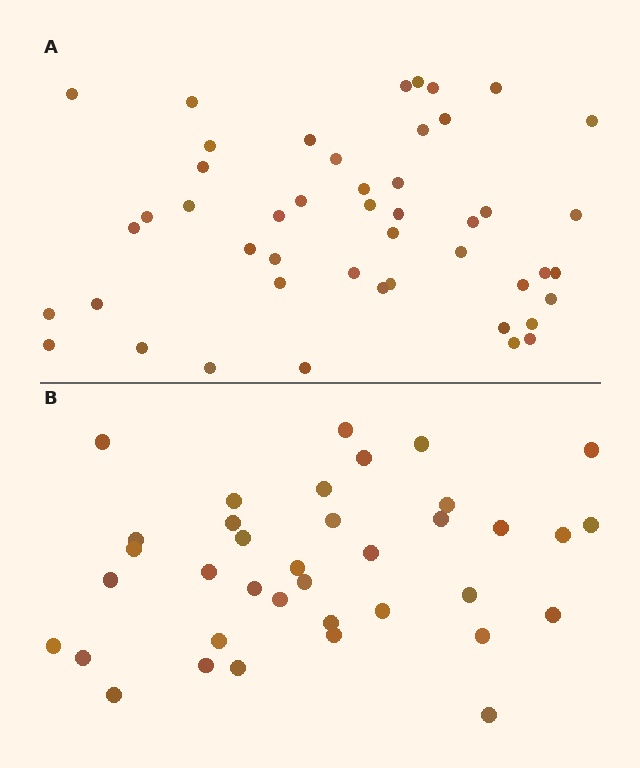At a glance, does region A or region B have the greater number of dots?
Region A (the top region) has more dots.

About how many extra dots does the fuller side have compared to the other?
Region A has roughly 10 or so more dots than region B.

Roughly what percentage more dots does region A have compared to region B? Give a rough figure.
About 25% more.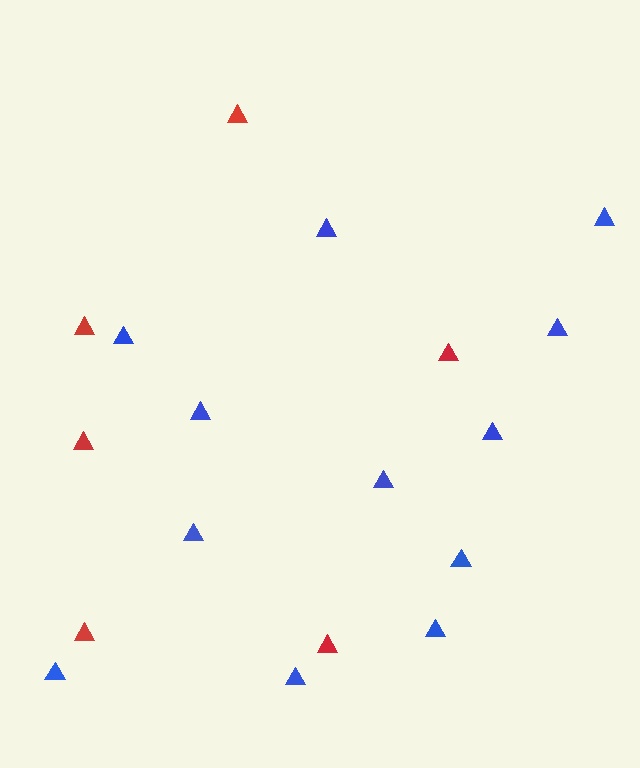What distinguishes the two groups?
There are 2 groups: one group of blue triangles (12) and one group of red triangles (6).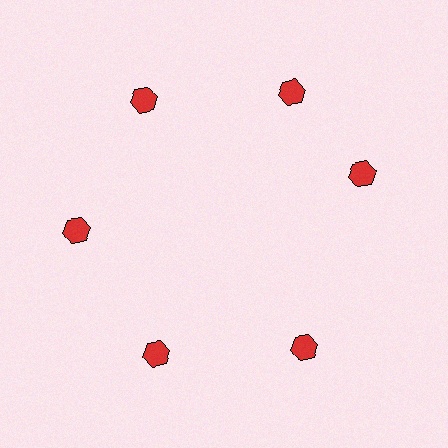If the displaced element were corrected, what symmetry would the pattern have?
It would have 6-fold rotational symmetry — the pattern would map onto itself every 60 degrees.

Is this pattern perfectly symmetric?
No. The 6 red hexagons are arranged in a ring, but one element near the 3 o'clock position is rotated out of alignment along the ring, breaking the 6-fold rotational symmetry.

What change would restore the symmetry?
The symmetry would be restored by rotating it back into even spacing with its neighbors so that all 6 hexagons sit at equal angles and equal distance from the center.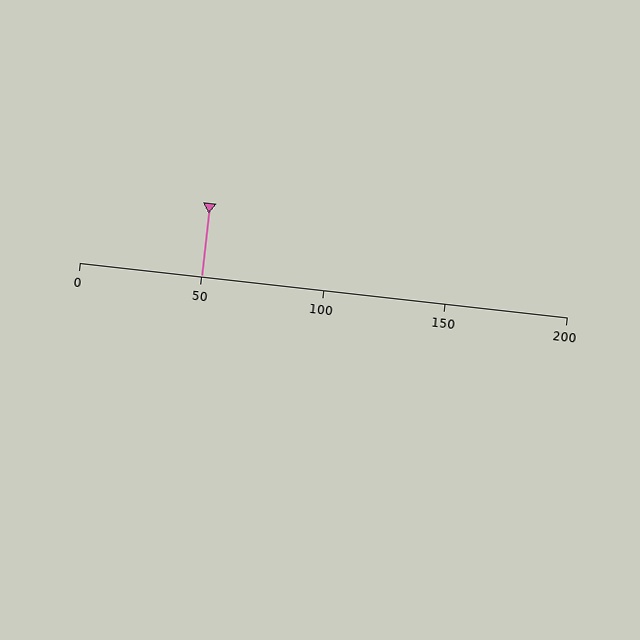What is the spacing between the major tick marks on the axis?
The major ticks are spaced 50 apart.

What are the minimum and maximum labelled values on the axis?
The axis runs from 0 to 200.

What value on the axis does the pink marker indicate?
The marker indicates approximately 50.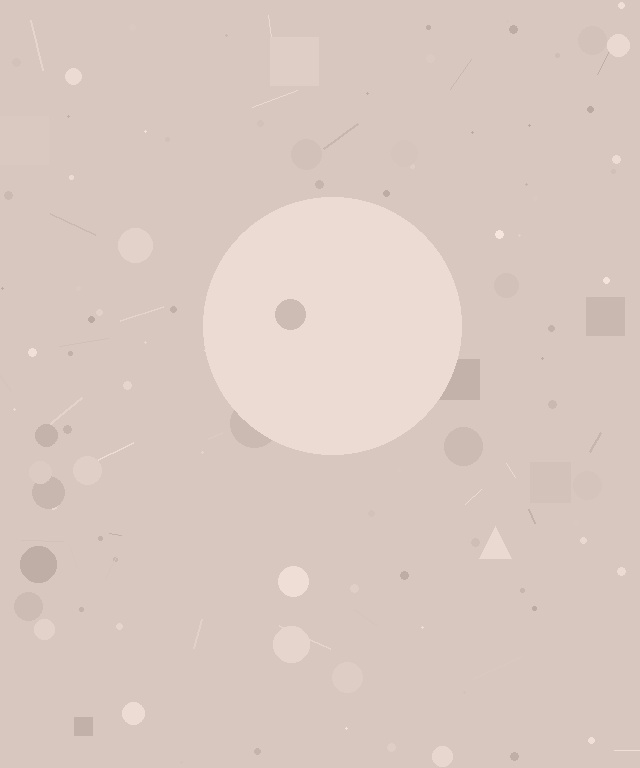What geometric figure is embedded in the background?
A circle is embedded in the background.